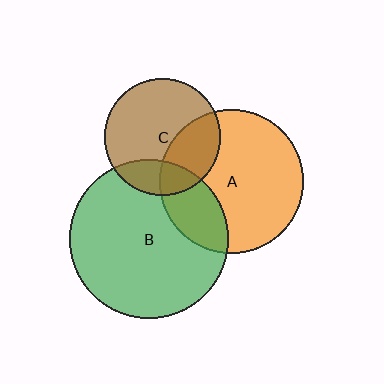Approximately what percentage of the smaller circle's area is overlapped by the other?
Approximately 25%.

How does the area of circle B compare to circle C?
Approximately 1.8 times.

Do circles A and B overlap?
Yes.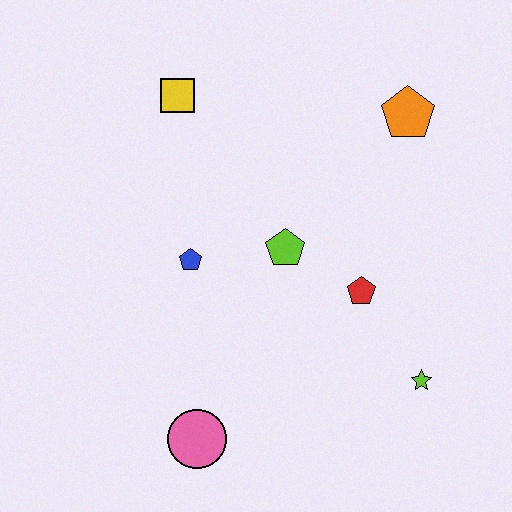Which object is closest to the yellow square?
The blue pentagon is closest to the yellow square.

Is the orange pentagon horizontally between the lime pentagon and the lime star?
Yes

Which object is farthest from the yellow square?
The lime star is farthest from the yellow square.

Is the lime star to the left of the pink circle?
No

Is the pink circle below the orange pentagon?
Yes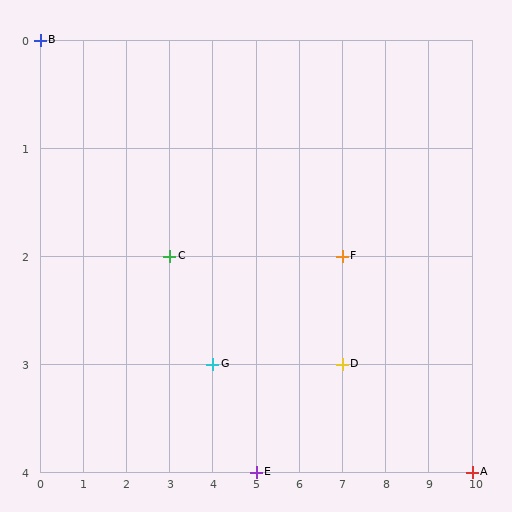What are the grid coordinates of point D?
Point D is at grid coordinates (7, 3).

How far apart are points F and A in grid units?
Points F and A are 3 columns and 2 rows apart (about 3.6 grid units diagonally).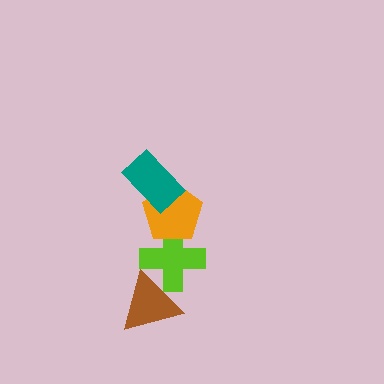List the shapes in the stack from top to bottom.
From top to bottom: the teal rectangle, the orange pentagon, the lime cross, the brown triangle.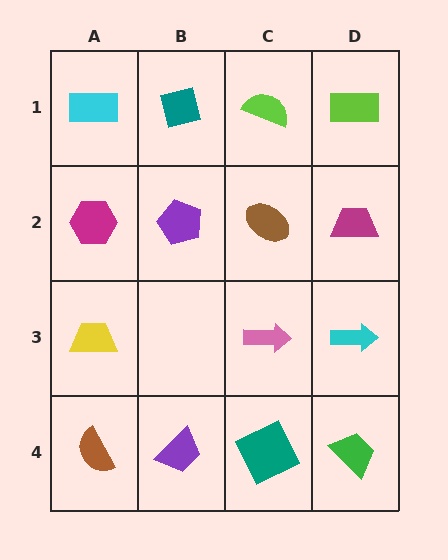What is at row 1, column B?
A teal square.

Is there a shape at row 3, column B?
No, that cell is empty.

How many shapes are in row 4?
4 shapes.